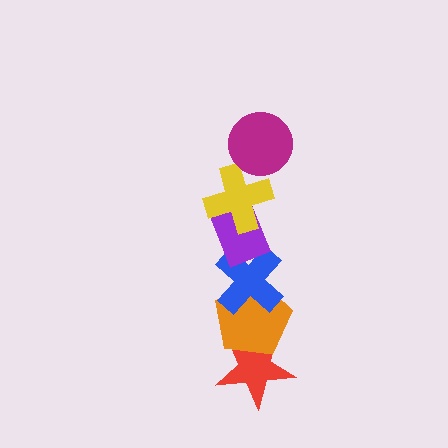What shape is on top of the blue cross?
The purple rectangle is on top of the blue cross.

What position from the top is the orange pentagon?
The orange pentagon is 5th from the top.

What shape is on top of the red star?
The orange pentagon is on top of the red star.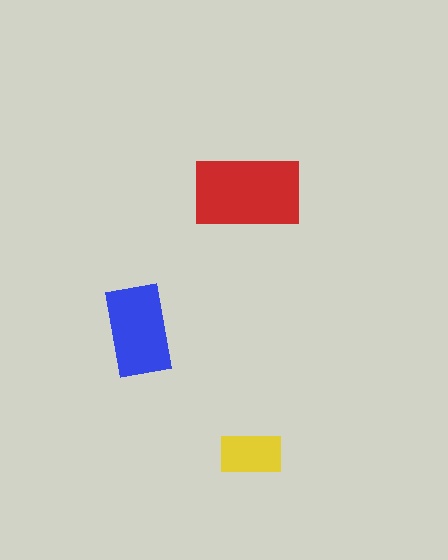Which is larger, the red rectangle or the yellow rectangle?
The red one.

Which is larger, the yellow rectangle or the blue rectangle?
The blue one.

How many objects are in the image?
There are 3 objects in the image.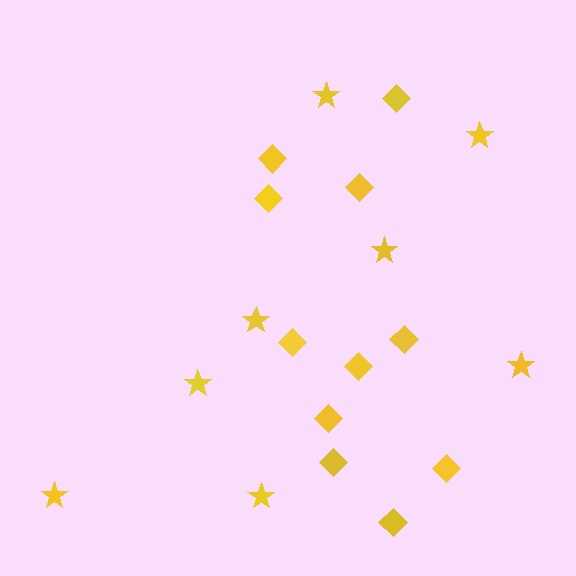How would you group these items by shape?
There are 2 groups: one group of stars (8) and one group of diamonds (11).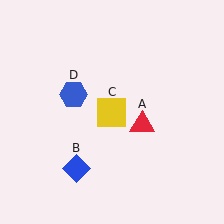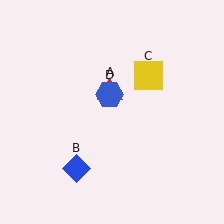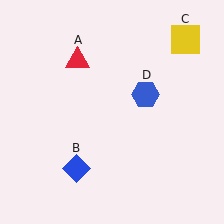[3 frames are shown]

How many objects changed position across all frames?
3 objects changed position: red triangle (object A), yellow square (object C), blue hexagon (object D).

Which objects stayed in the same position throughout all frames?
Blue diamond (object B) remained stationary.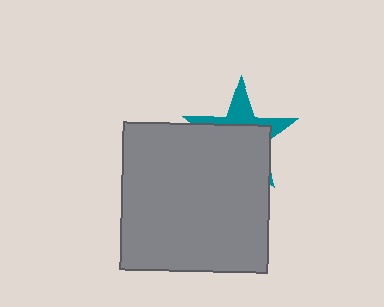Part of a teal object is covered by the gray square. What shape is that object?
It is a star.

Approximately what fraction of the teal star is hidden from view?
Roughly 64% of the teal star is hidden behind the gray square.